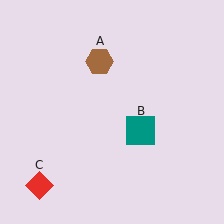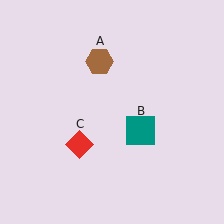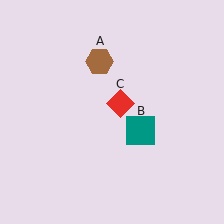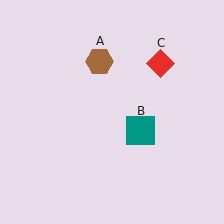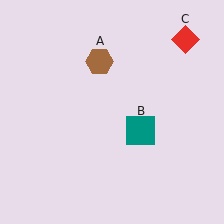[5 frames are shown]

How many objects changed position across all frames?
1 object changed position: red diamond (object C).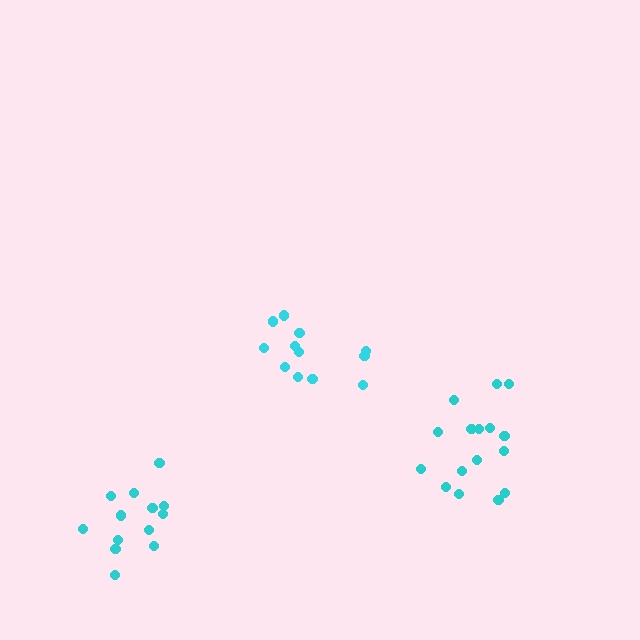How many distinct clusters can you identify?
There are 3 distinct clusters.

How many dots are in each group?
Group 1: 12 dots, Group 2: 16 dots, Group 3: 13 dots (41 total).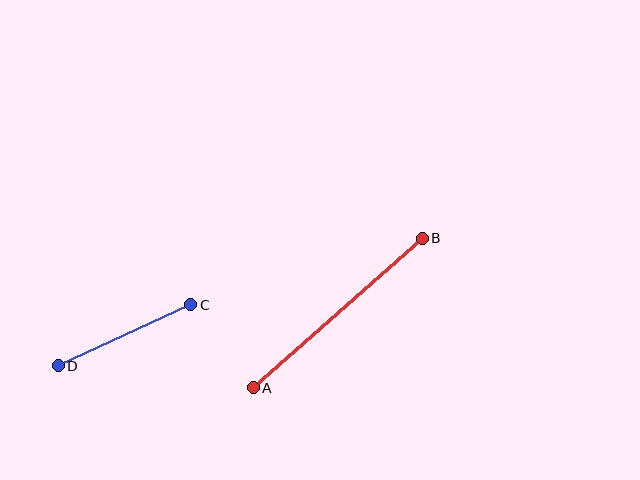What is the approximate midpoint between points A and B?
The midpoint is at approximately (338, 313) pixels.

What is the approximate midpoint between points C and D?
The midpoint is at approximately (124, 335) pixels.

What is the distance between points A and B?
The distance is approximately 226 pixels.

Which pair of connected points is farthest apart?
Points A and B are farthest apart.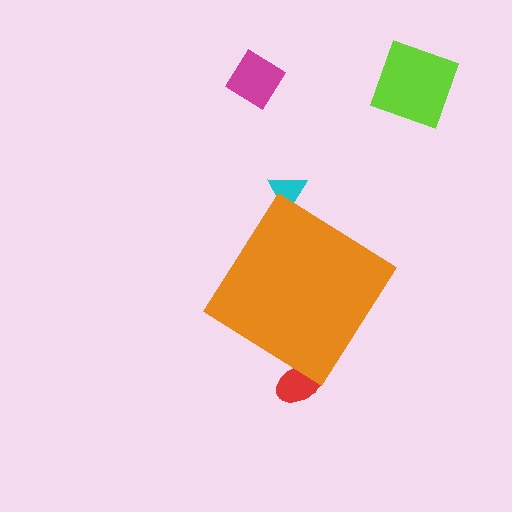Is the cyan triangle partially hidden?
Yes, the cyan triangle is partially hidden behind the orange diamond.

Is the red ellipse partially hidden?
Yes, the red ellipse is partially hidden behind the orange diamond.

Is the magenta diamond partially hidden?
No, the magenta diamond is fully visible.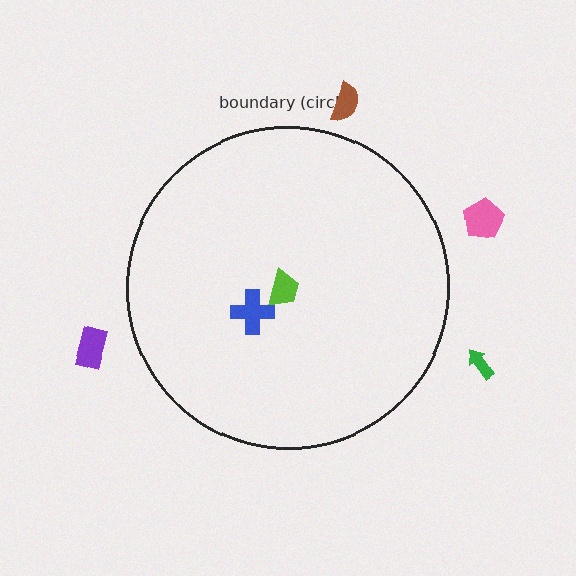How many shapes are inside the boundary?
2 inside, 4 outside.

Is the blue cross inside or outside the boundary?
Inside.